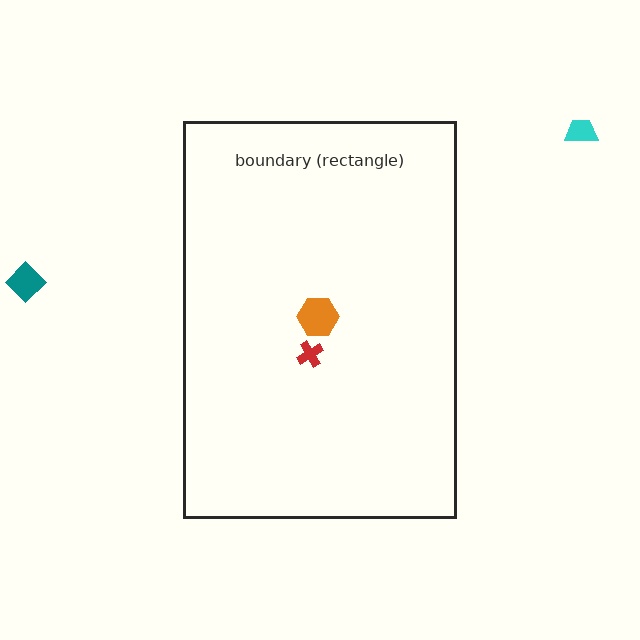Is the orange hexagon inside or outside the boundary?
Inside.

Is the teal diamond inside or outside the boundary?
Outside.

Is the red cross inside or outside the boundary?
Inside.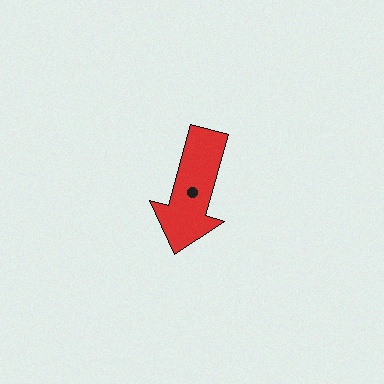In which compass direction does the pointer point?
South.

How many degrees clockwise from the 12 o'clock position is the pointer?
Approximately 195 degrees.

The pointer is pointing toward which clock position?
Roughly 7 o'clock.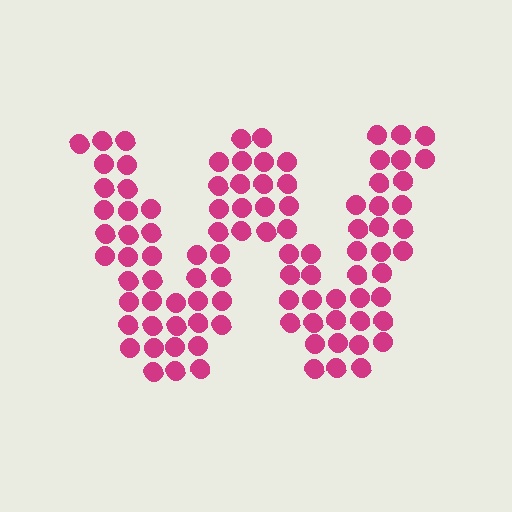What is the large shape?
The large shape is the letter W.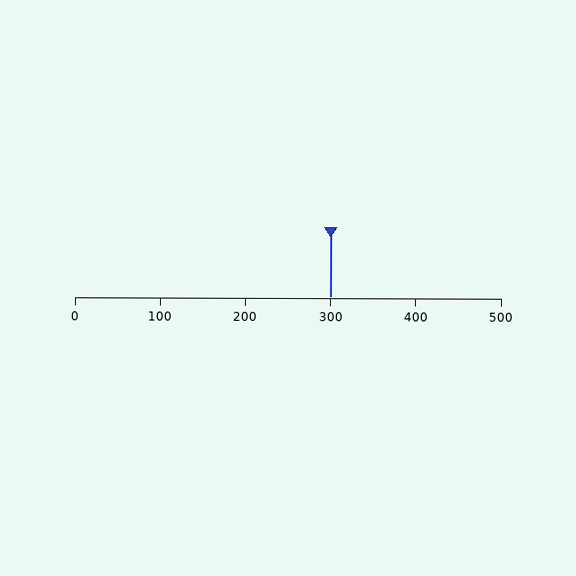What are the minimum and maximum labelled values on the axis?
The axis runs from 0 to 500.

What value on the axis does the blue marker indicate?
The marker indicates approximately 300.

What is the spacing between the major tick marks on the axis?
The major ticks are spaced 100 apart.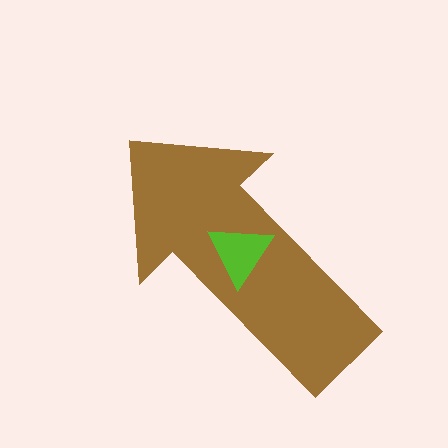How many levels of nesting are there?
2.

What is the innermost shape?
The lime triangle.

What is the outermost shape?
The brown arrow.